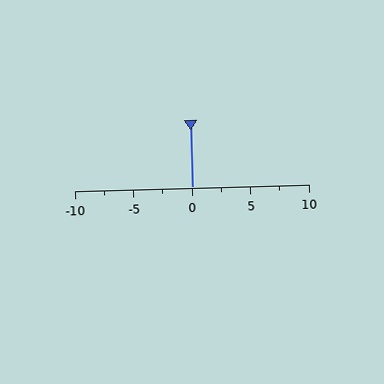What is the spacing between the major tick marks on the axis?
The major ticks are spaced 5 apart.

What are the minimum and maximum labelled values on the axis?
The axis runs from -10 to 10.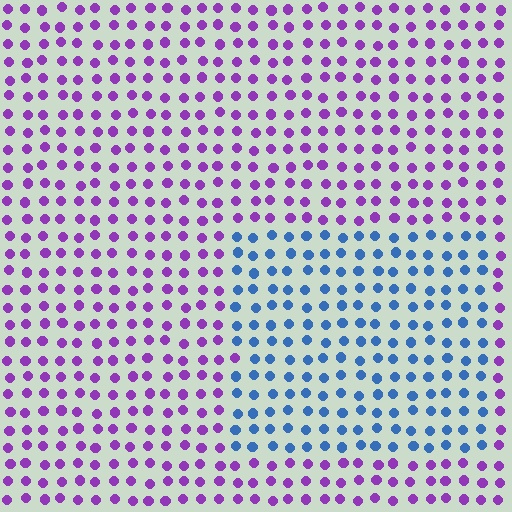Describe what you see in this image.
The image is filled with small purple elements in a uniform arrangement. A rectangle-shaped region is visible where the elements are tinted to a slightly different hue, forming a subtle color boundary.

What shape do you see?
I see a rectangle.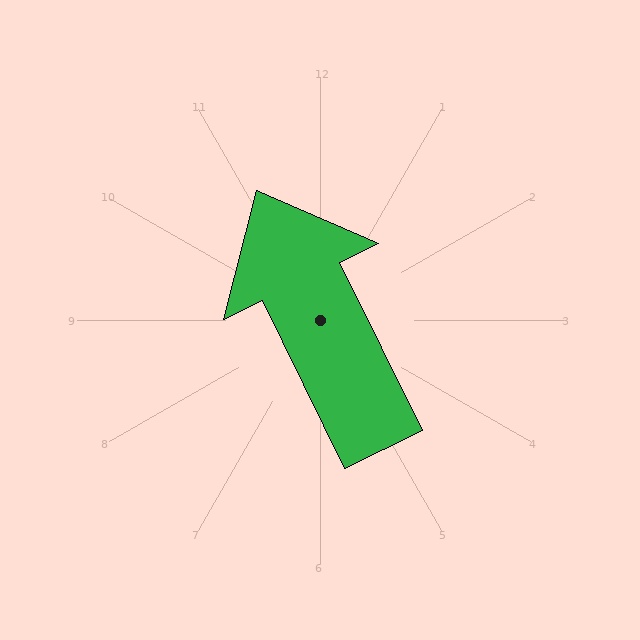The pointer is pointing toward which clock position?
Roughly 11 o'clock.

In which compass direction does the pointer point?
Northwest.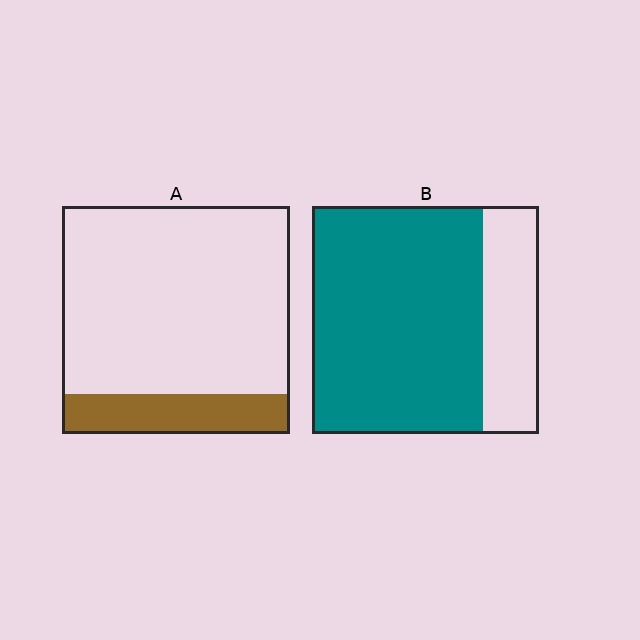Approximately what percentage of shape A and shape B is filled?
A is approximately 20% and B is approximately 75%.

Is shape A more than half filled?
No.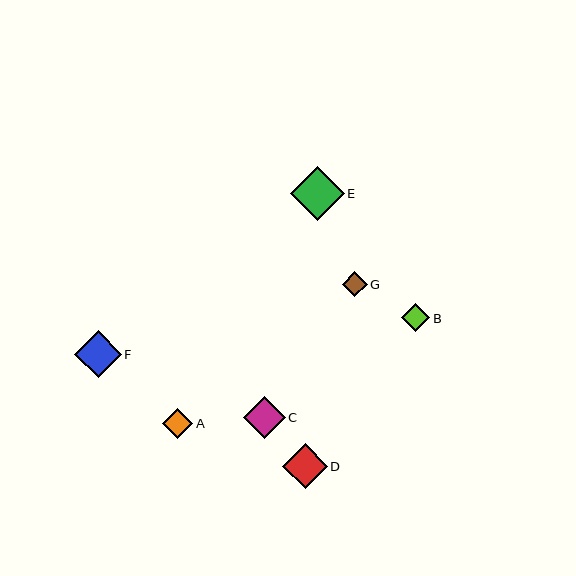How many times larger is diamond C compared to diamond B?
Diamond C is approximately 1.5 times the size of diamond B.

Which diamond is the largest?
Diamond E is the largest with a size of approximately 54 pixels.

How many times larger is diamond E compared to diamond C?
Diamond E is approximately 1.3 times the size of diamond C.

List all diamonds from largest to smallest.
From largest to smallest: E, F, D, C, A, B, G.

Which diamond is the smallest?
Diamond G is the smallest with a size of approximately 25 pixels.